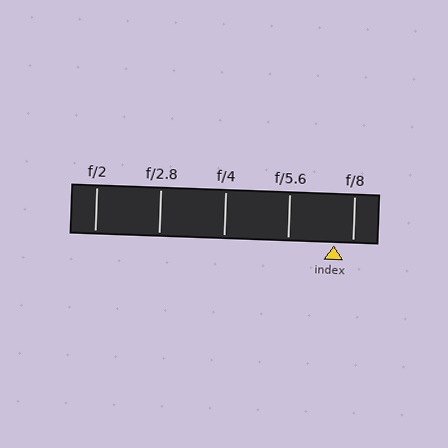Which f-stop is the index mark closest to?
The index mark is closest to f/8.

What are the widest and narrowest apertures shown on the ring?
The widest aperture shown is f/2 and the narrowest is f/8.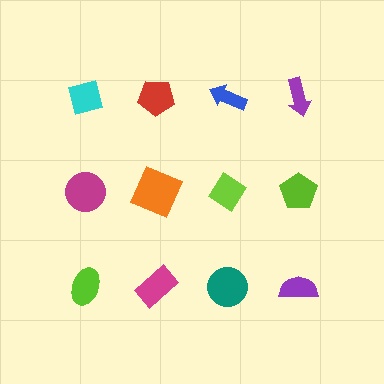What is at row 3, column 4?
A purple semicircle.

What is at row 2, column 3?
A lime diamond.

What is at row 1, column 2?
A red pentagon.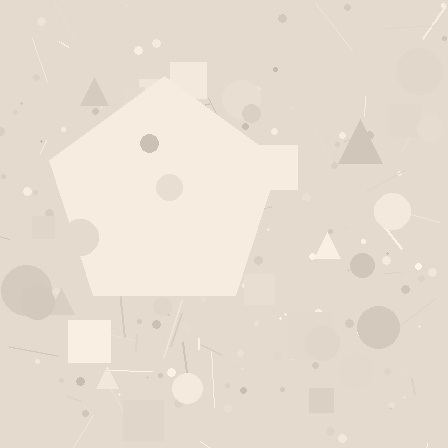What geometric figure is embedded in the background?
A pentagon is embedded in the background.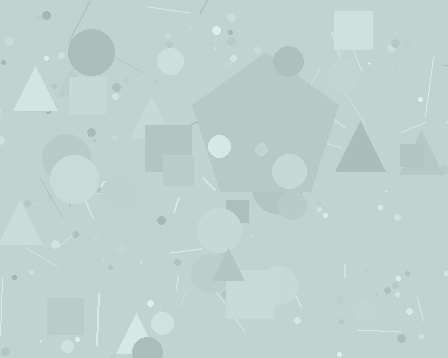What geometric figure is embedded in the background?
A pentagon is embedded in the background.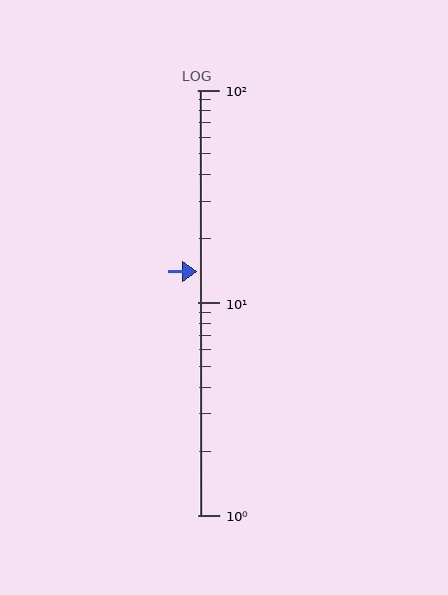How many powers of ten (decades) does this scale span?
The scale spans 2 decades, from 1 to 100.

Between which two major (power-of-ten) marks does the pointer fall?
The pointer is between 10 and 100.